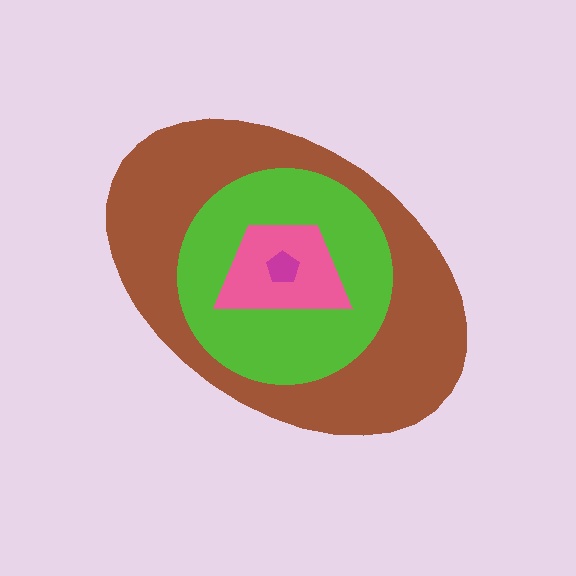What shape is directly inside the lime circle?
The pink trapezoid.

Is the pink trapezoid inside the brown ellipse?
Yes.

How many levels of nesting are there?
4.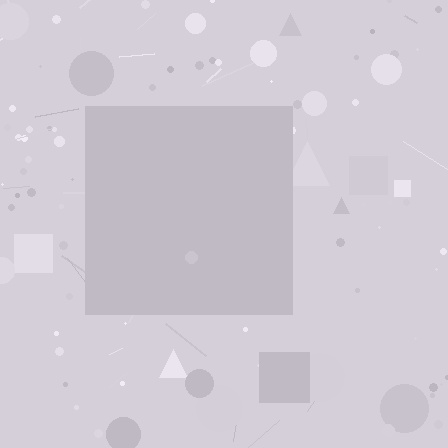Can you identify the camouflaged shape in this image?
The camouflaged shape is a square.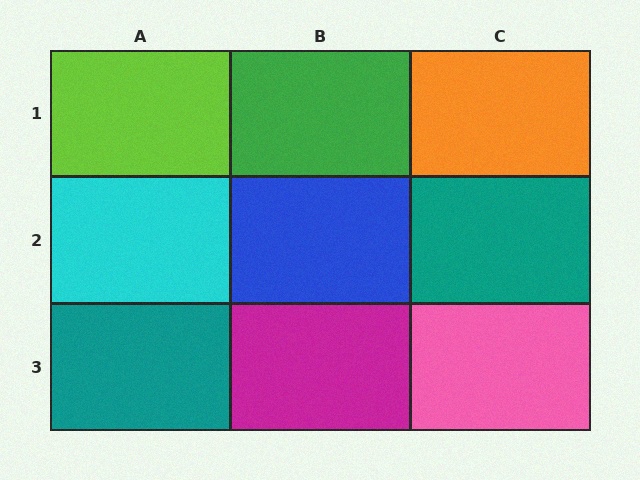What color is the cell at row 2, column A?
Cyan.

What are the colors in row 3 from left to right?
Teal, magenta, pink.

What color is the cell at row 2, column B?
Blue.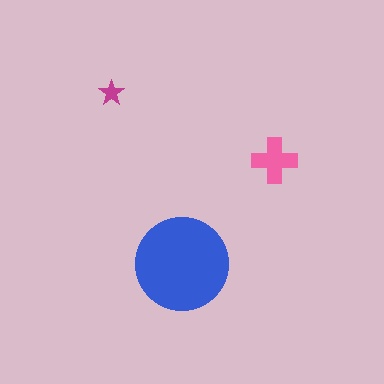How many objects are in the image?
There are 3 objects in the image.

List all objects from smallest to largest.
The magenta star, the pink cross, the blue circle.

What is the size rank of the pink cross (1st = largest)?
2nd.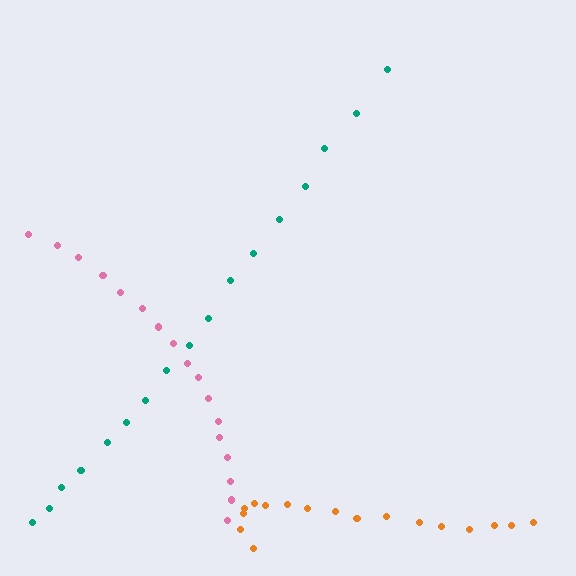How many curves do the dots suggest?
There are 3 distinct paths.